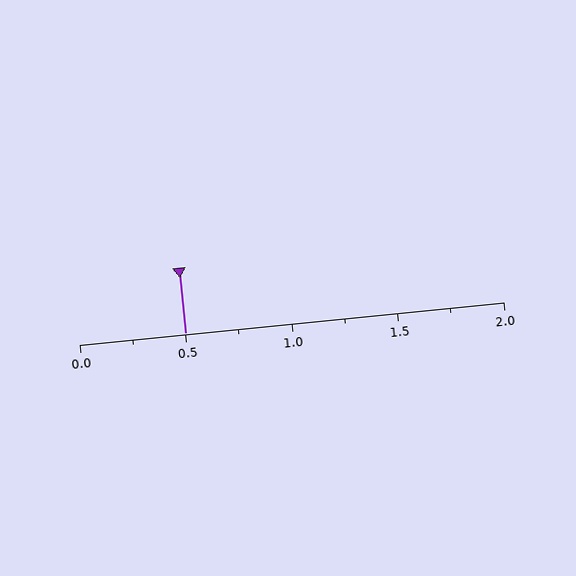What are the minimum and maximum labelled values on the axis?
The axis runs from 0.0 to 2.0.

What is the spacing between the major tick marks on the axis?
The major ticks are spaced 0.5 apart.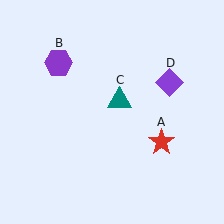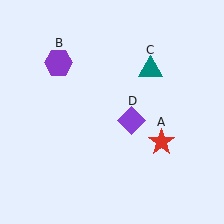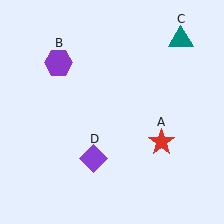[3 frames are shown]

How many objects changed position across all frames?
2 objects changed position: teal triangle (object C), purple diamond (object D).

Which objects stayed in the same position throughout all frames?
Red star (object A) and purple hexagon (object B) remained stationary.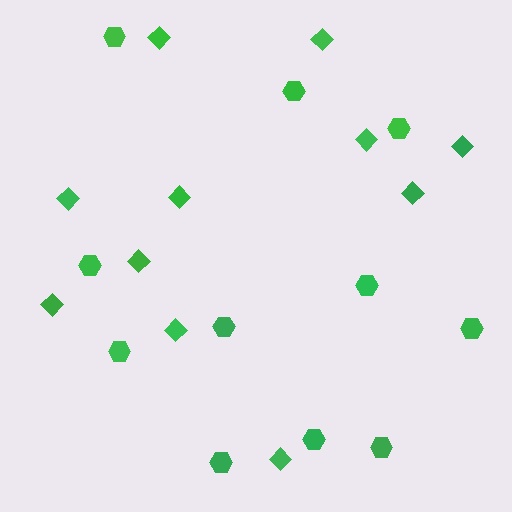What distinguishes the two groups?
There are 2 groups: one group of diamonds (11) and one group of hexagons (11).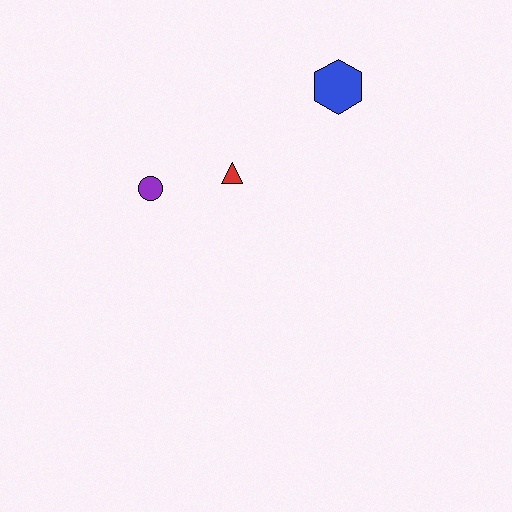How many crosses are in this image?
There are no crosses.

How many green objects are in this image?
There are no green objects.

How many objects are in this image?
There are 3 objects.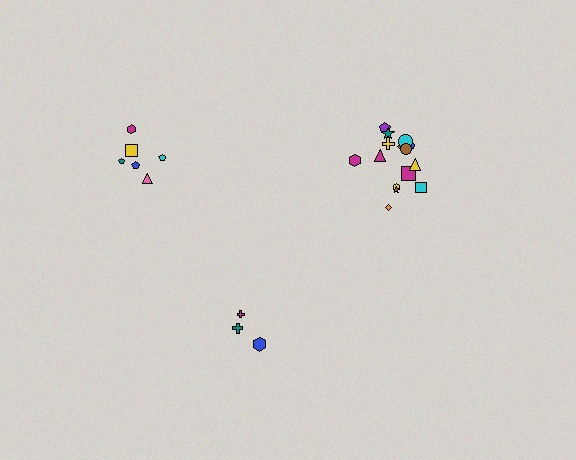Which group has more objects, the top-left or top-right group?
The top-right group.